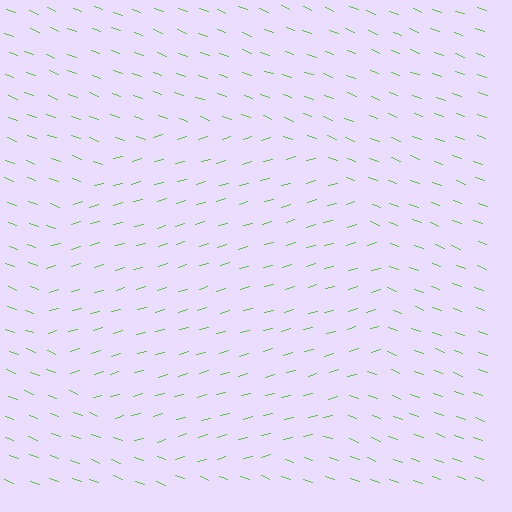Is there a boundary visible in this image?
Yes, there is a texture boundary formed by a change in line orientation.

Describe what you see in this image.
The image is filled with small lime line segments. A circle region in the image has lines oriented differently from the surrounding lines, creating a visible texture boundary.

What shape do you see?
I see a circle.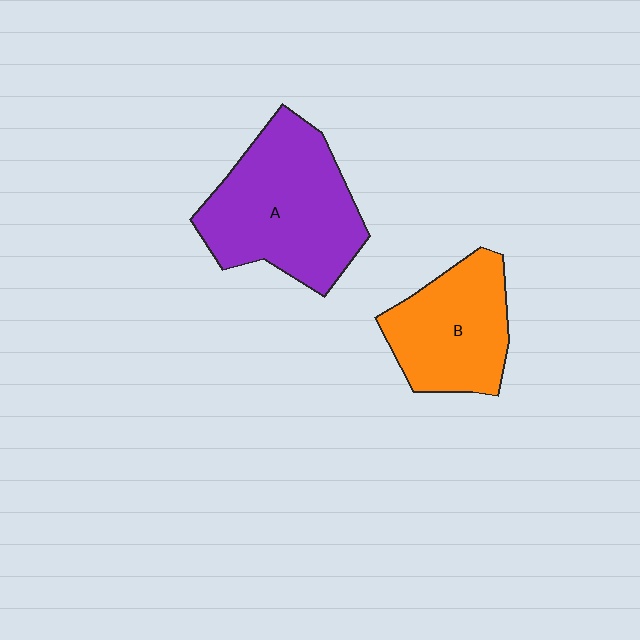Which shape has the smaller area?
Shape B (orange).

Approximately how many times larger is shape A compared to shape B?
Approximately 1.4 times.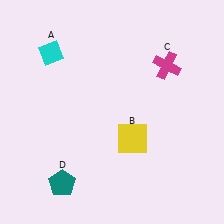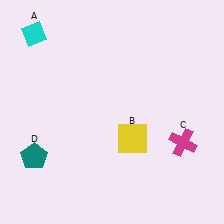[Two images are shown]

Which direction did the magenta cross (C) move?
The magenta cross (C) moved down.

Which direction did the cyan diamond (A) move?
The cyan diamond (A) moved up.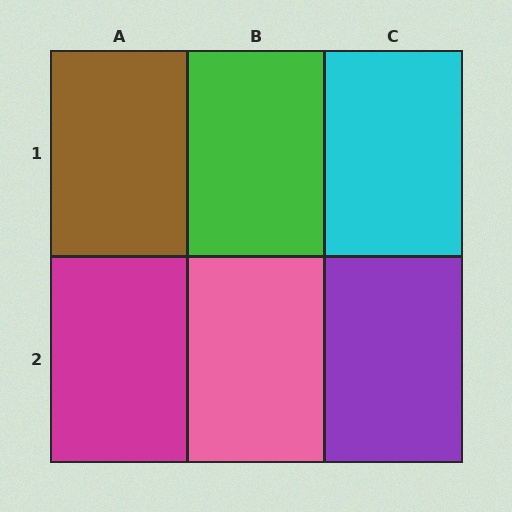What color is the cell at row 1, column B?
Green.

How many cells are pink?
1 cell is pink.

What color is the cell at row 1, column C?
Cyan.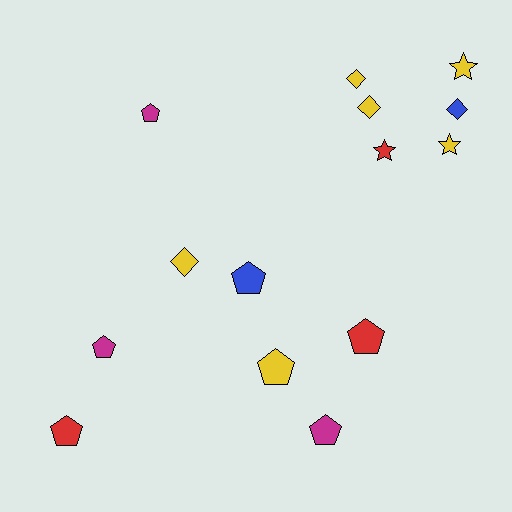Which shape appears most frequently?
Pentagon, with 7 objects.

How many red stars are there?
There is 1 red star.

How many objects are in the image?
There are 14 objects.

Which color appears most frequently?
Yellow, with 6 objects.